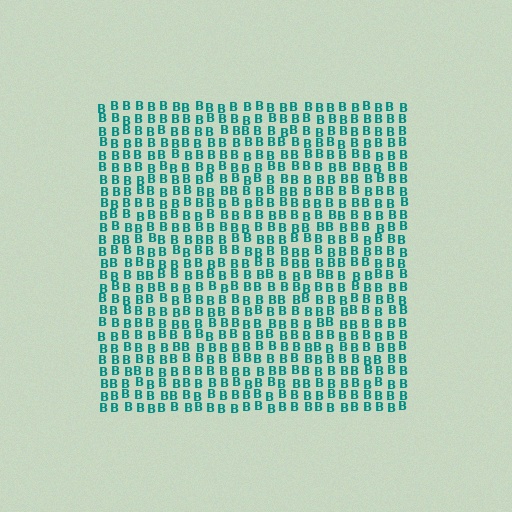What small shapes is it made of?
It is made of small letter B's.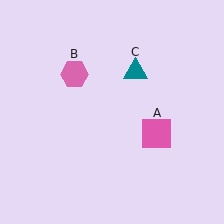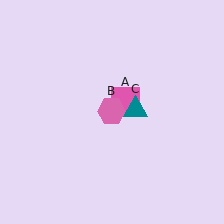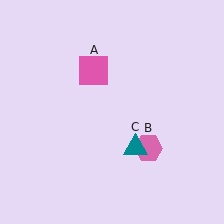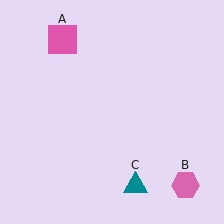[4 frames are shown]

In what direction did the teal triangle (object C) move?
The teal triangle (object C) moved down.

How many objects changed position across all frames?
3 objects changed position: pink square (object A), pink hexagon (object B), teal triangle (object C).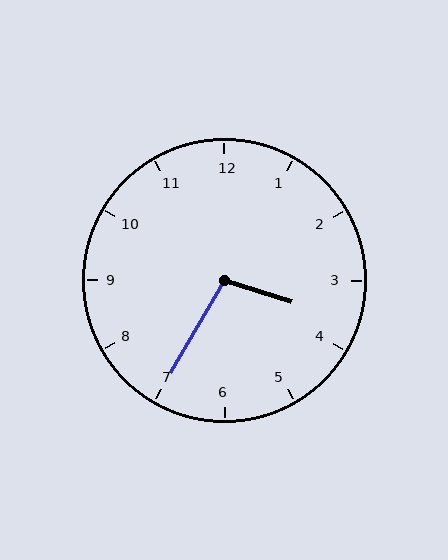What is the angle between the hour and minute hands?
Approximately 102 degrees.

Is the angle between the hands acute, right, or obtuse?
It is obtuse.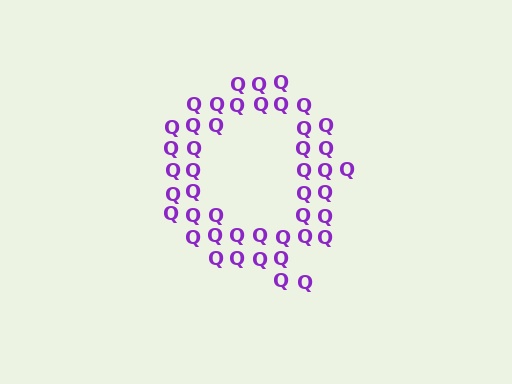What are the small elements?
The small elements are letter Q's.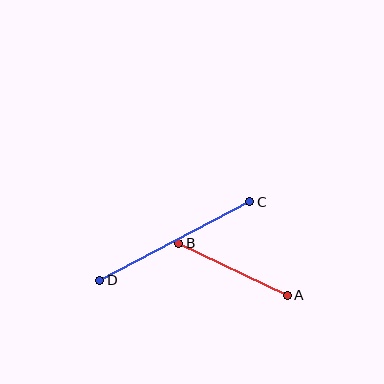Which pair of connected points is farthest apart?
Points C and D are farthest apart.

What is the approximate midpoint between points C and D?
The midpoint is at approximately (175, 241) pixels.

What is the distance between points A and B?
The distance is approximately 121 pixels.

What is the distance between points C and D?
The distance is approximately 169 pixels.